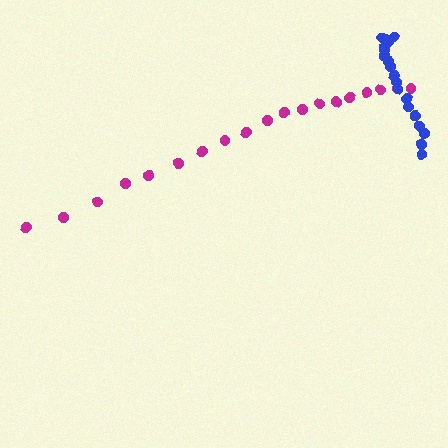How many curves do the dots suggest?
There are 2 distinct paths.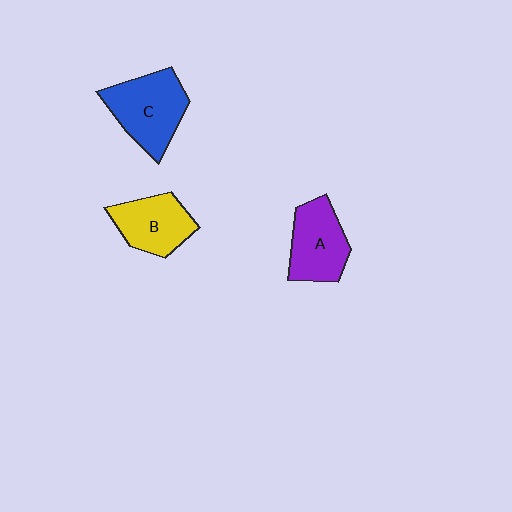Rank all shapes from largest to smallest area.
From largest to smallest: C (blue), A (purple), B (yellow).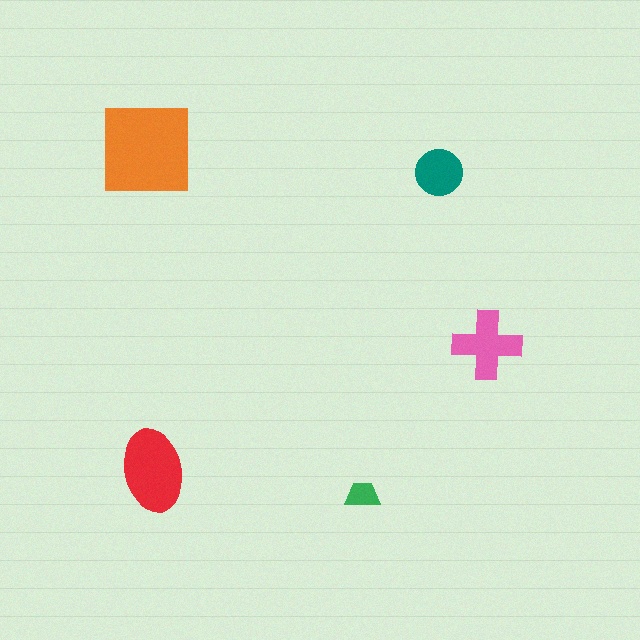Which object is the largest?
The orange square.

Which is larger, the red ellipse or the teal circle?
The red ellipse.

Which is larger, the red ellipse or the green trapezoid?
The red ellipse.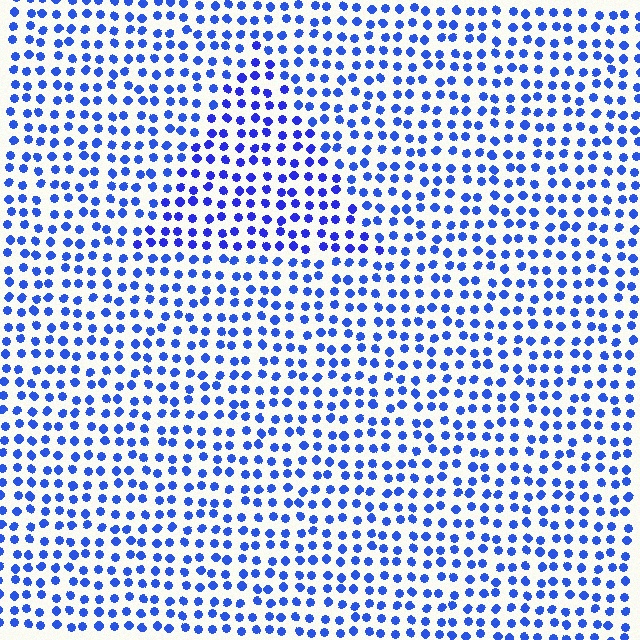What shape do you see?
I see a triangle.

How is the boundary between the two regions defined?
The boundary is defined purely by a slight shift in hue (about 14 degrees). Spacing, size, and orientation are identical on both sides.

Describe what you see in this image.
The image is filled with small blue elements in a uniform arrangement. A triangle-shaped region is visible where the elements are tinted to a slightly different hue, forming a subtle color boundary.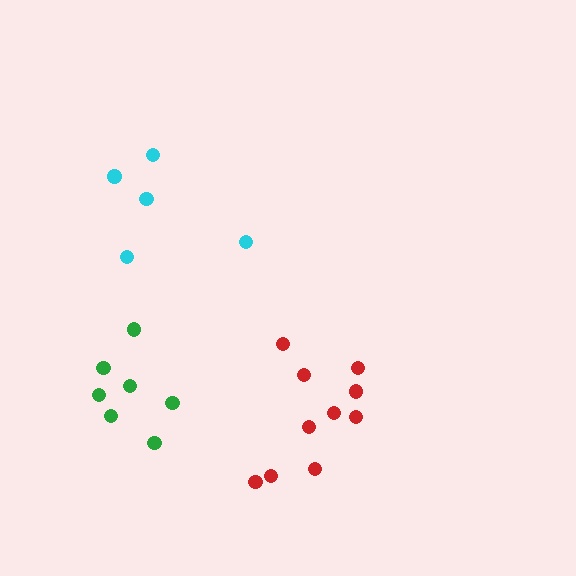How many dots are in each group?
Group 1: 5 dots, Group 2: 7 dots, Group 3: 10 dots (22 total).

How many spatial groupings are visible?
There are 3 spatial groupings.